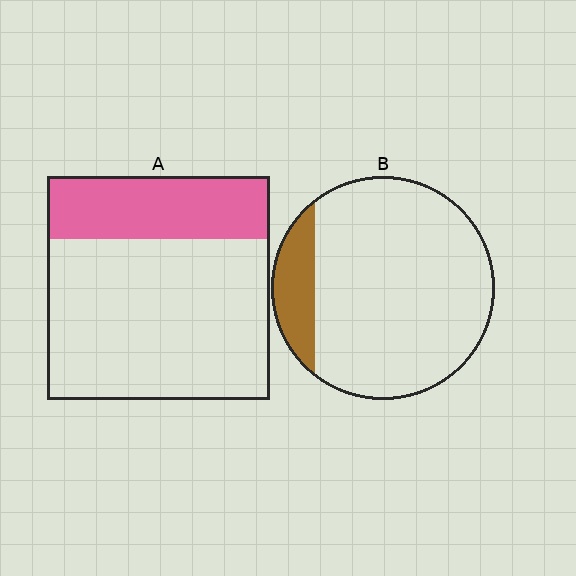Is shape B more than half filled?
No.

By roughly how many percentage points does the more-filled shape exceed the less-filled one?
By roughly 15 percentage points (A over B).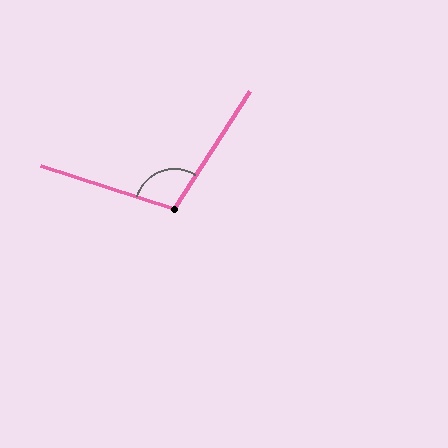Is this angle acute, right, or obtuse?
It is obtuse.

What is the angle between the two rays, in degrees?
Approximately 105 degrees.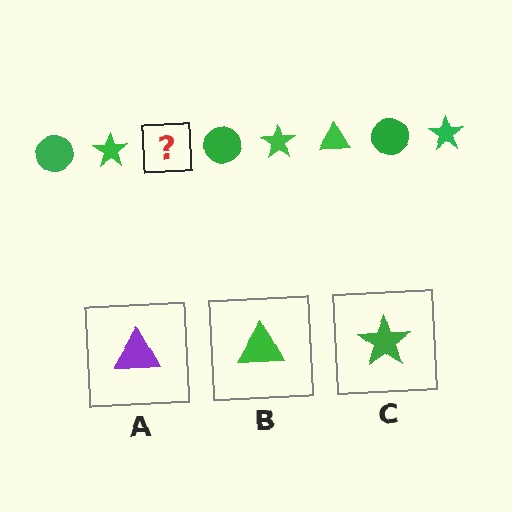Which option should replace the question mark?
Option B.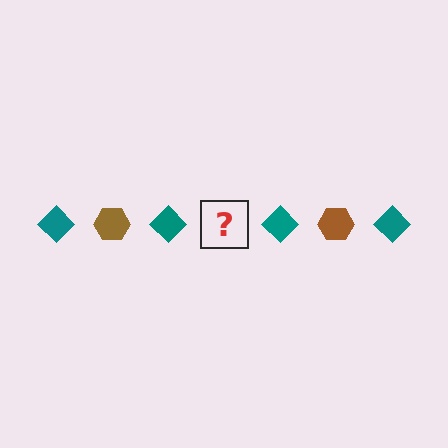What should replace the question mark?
The question mark should be replaced with a brown hexagon.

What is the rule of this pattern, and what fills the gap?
The rule is that the pattern alternates between teal diamond and brown hexagon. The gap should be filled with a brown hexagon.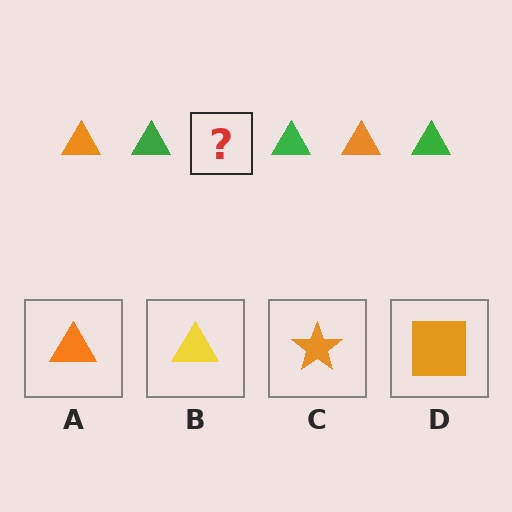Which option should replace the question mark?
Option A.